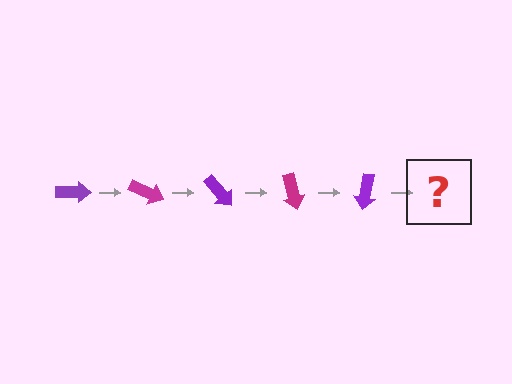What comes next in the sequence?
The next element should be a magenta arrow, rotated 125 degrees from the start.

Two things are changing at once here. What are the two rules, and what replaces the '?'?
The two rules are that it rotates 25 degrees each step and the color cycles through purple and magenta. The '?' should be a magenta arrow, rotated 125 degrees from the start.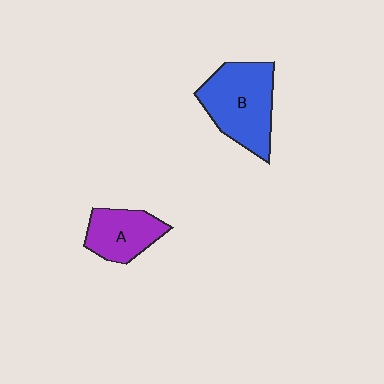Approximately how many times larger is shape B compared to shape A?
Approximately 1.6 times.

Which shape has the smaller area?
Shape A (purple).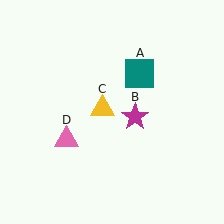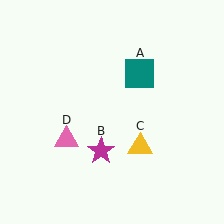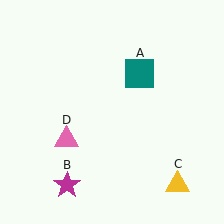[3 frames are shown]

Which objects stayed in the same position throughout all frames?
Teal square (object A) and pink triangle (object D) remained stationary.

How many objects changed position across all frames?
2 objects changed position: magenta star (object B), yellow triangle (object C).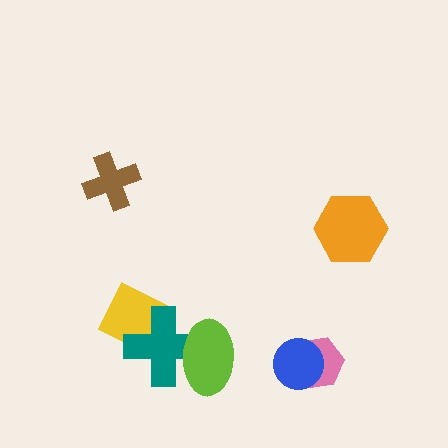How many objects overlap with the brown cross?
0 objects overlap with the brown cross.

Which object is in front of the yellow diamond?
The teal cross is in front of the yellow diamond.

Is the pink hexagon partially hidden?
Yes, it is partially covered by another shape.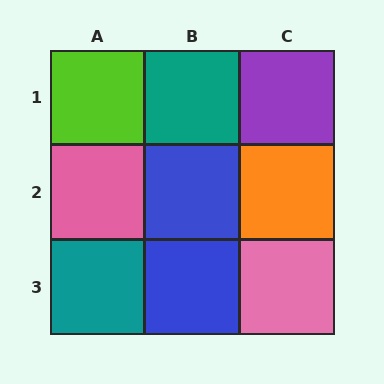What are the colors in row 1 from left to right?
Lime, teal, purple.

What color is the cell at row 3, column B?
Blue.